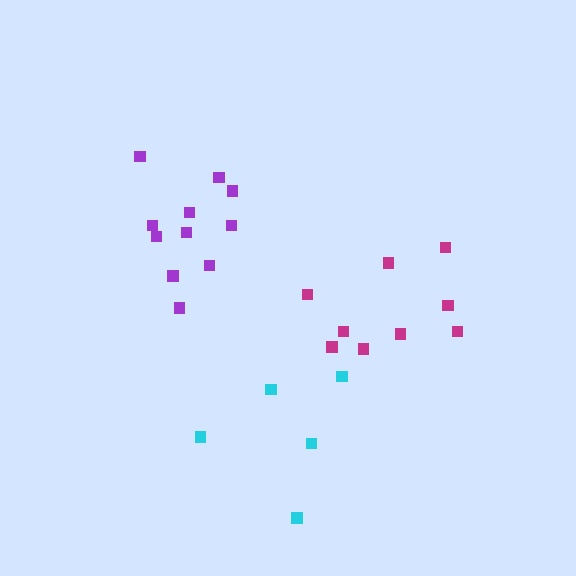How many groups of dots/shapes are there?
There are 3 groups.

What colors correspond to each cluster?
The clusters are colored: magenta, cyan, purple.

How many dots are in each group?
Group 1: 9 dots, Group 2: 5 dots, Group 3: 11 dots (25 total).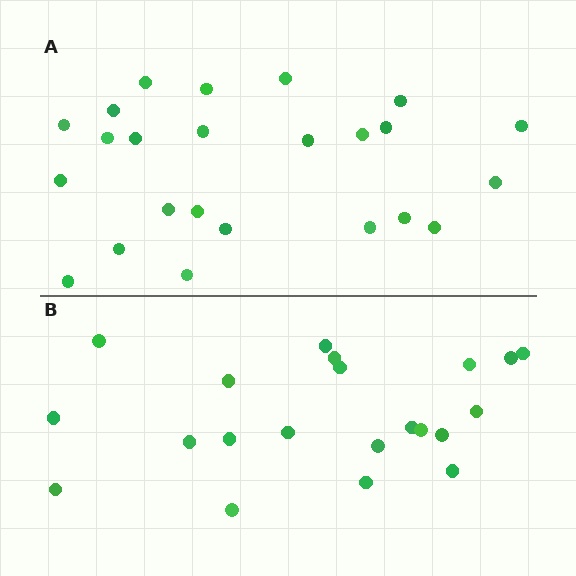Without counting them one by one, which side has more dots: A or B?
Region A (the top region) has more dots.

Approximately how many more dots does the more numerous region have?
Region A has just a few more — roughly 2 or 3 more dots than region B.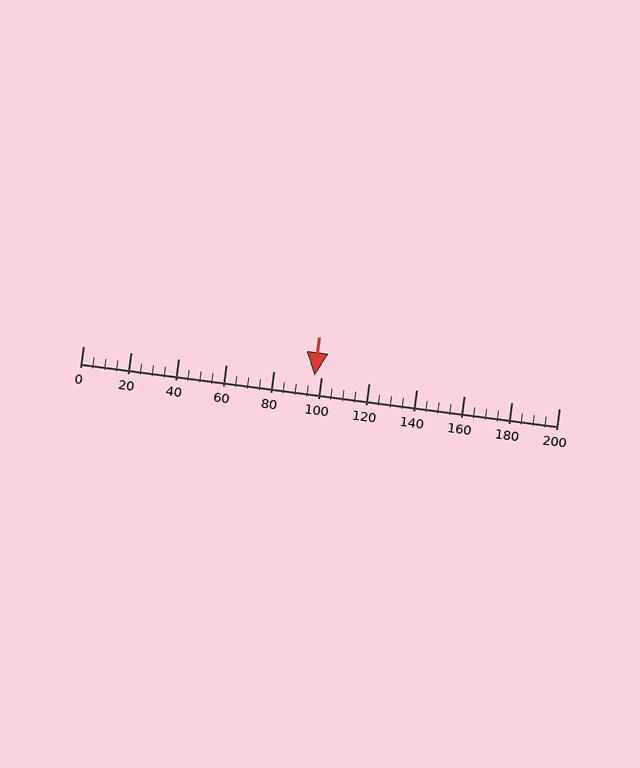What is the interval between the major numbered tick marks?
The major tick marks are spaced 20 units apart.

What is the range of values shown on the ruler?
The ruler shows values from 0 to 200.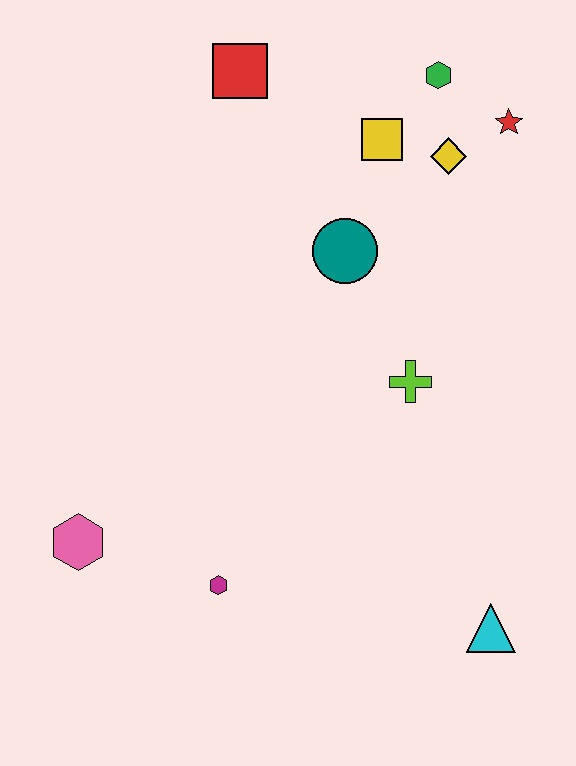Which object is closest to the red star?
The yellow diamond is closest to the red star.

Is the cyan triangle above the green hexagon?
No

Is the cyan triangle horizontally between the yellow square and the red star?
Yes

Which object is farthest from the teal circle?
The cyan triangle is farthest from the teal circle.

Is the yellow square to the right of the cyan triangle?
No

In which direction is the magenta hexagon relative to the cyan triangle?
The magenta hexagon is to the left of the cyan triangle.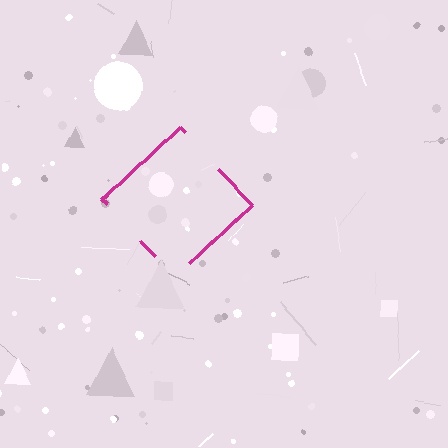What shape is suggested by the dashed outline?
The dashed outline suggests a diamond.